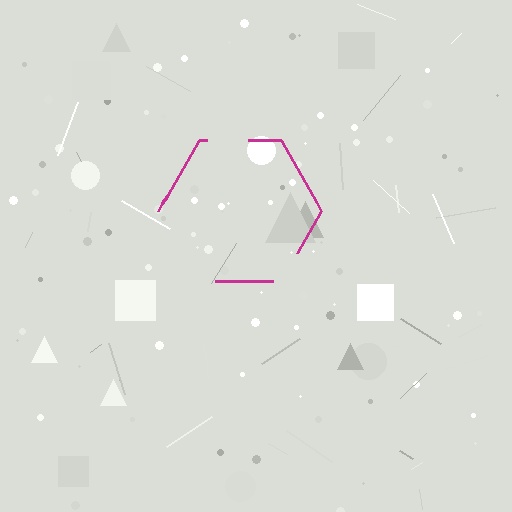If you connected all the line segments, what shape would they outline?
They would outline a hexagon.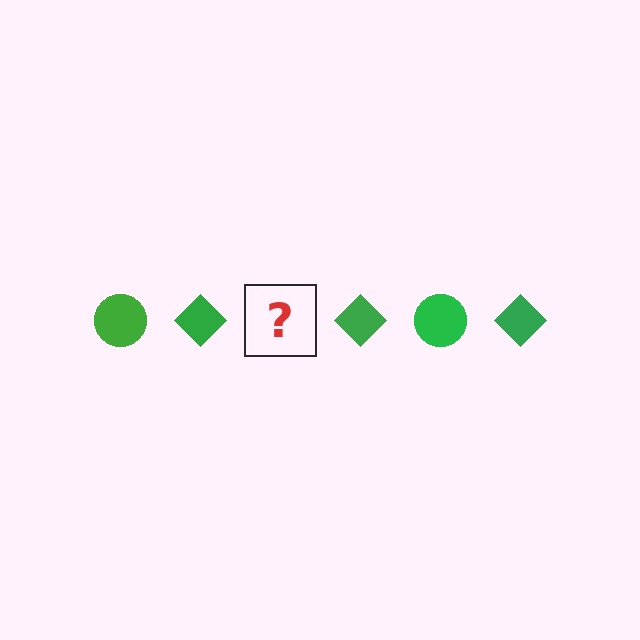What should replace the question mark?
The question mark should be replaced with a green circle.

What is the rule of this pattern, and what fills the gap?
The rule is that the pattern cycles through circle, diamond shapes in green. The gap should be filled with a green circle.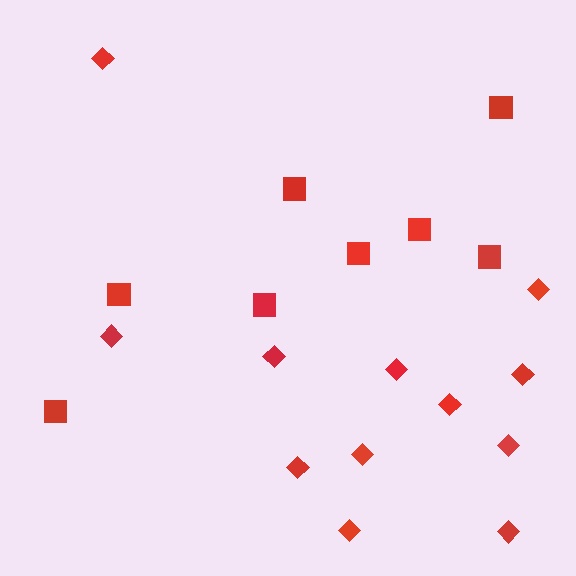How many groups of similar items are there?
There are 2 groups: one group of squares (8) and one group of diamonds (12).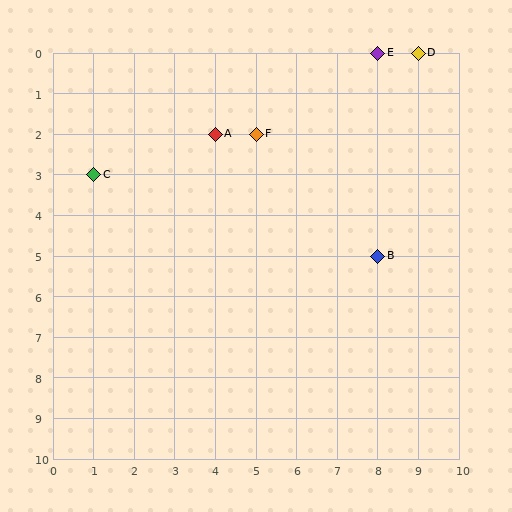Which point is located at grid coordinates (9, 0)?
Point D is at (9, 0).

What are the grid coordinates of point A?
Point A is at grid coordinates (4, 2).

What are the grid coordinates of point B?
Point B is at grid coordinates (8, 5).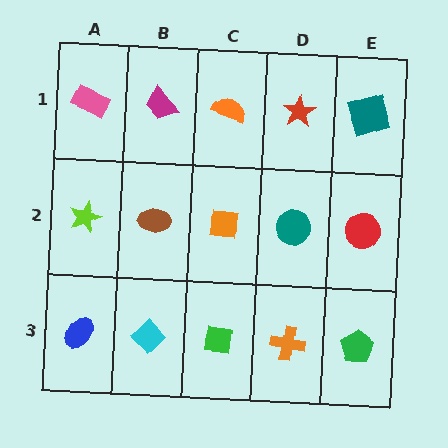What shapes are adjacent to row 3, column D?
A teal circle (row 2, column D), a green square (row 3, column C), a green pentagon (row 3, column E).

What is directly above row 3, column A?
A lime star.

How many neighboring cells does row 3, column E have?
2.